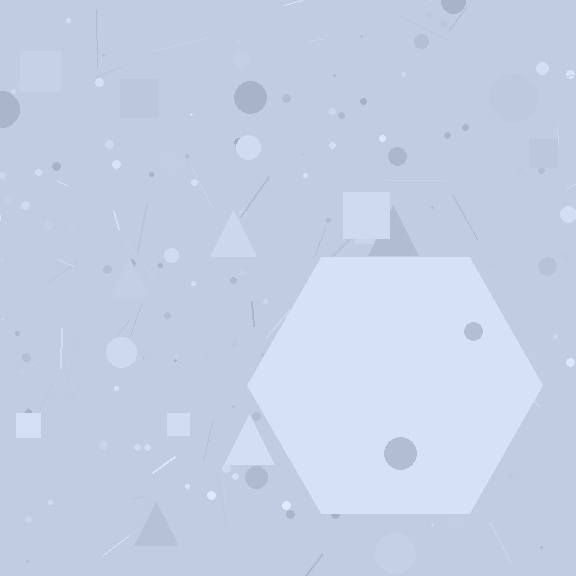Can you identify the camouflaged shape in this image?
The camouflaged shape is a hexagon.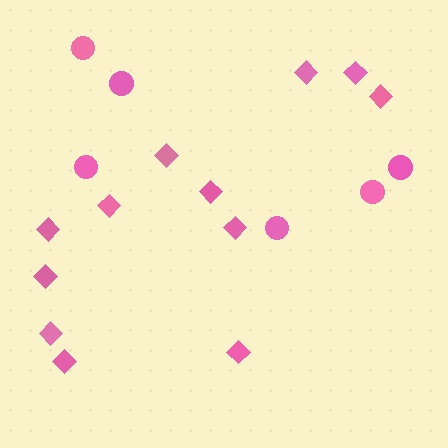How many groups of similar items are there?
There are 2 groups: one group of diamonds (12) and one group of circles (6).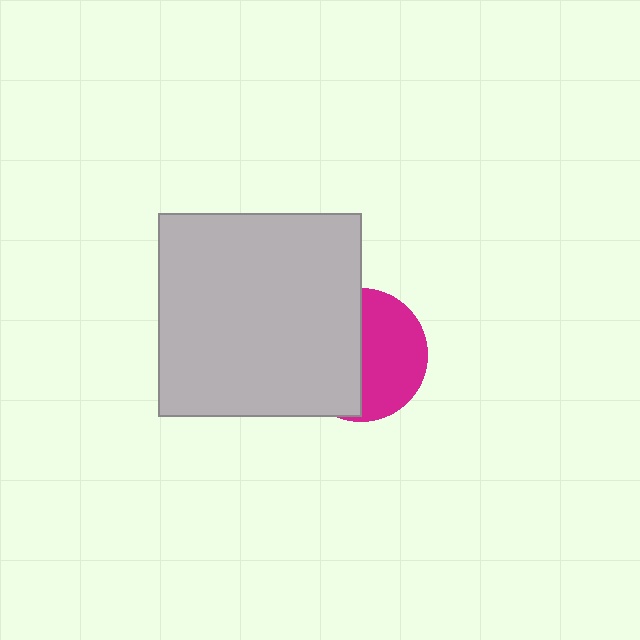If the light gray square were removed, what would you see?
You would see the complete magenta circle.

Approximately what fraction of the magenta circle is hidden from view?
Roughly 50% of the magenta circle is hidden behind the light gray square.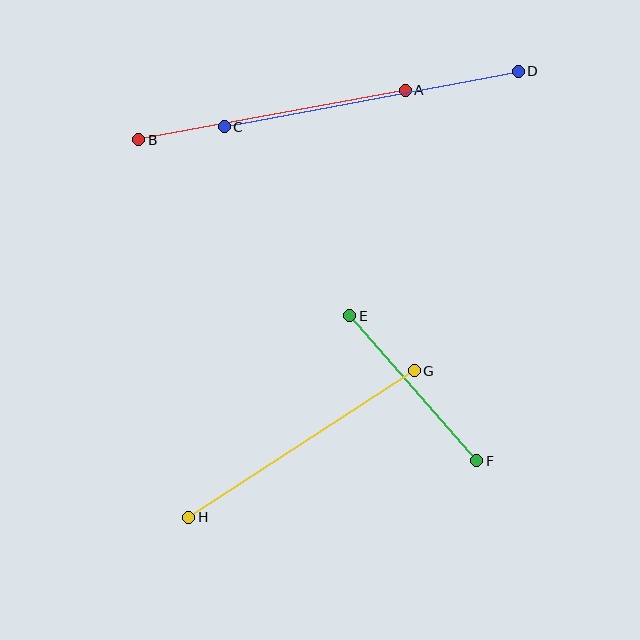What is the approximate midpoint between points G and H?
The midpoint is at approximately (302, 444) pixels.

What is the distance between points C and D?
The distance is approximately 299 pixels.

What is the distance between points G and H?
The distance is approximately 269 pixels.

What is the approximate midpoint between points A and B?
The midpoint is at approximately (272, 115) pixels.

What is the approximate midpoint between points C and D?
The midpoint is at approximately (371, 99) pixels.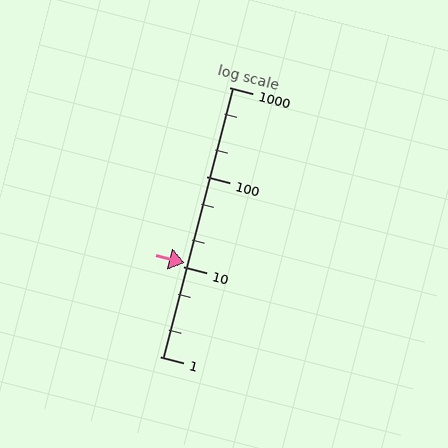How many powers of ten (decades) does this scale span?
The scale spans 3 decades, from 1 to 1000.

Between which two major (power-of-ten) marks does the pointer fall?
The pointer is between 10 and 100.